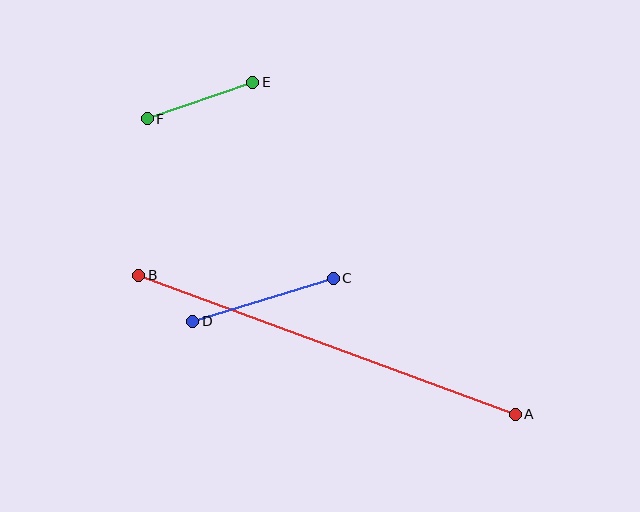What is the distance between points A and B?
The distance is approximately 402 pixels.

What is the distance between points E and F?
The distance is approximately 112 pixels.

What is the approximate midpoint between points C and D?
The midpoint is at approximately (263, 300) pixels.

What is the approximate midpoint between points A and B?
The midpoint is at approximately (327, 345) pixels.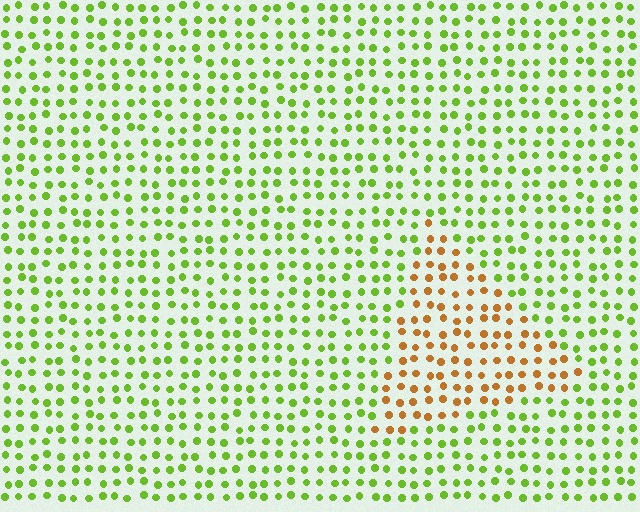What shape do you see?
I see a triangle.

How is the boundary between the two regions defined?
The boundary is defined purely by a slight shift in hue (about 63 degrees). Spacing, size, and orientation are identical on both sides.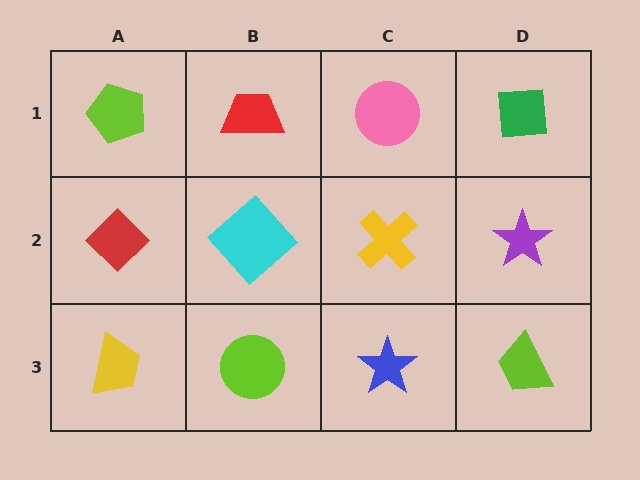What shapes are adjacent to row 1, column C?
A yellow cross (row 2, column C), a red trapezoid (row 1, column B), a green square (row 1, column D).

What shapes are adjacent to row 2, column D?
A green square (row 1, column D), a lime trapezoid (row 3, column D), a yellow cross (row 2, column C).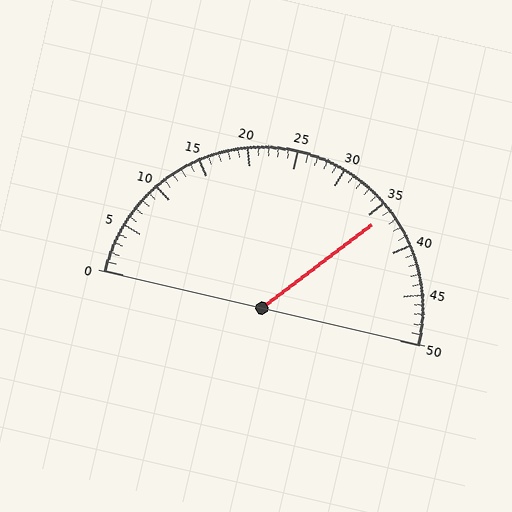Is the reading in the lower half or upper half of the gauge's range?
The reading is in the upper half of the range (0 to 50).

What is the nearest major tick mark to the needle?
The nearest major tick mark is 35.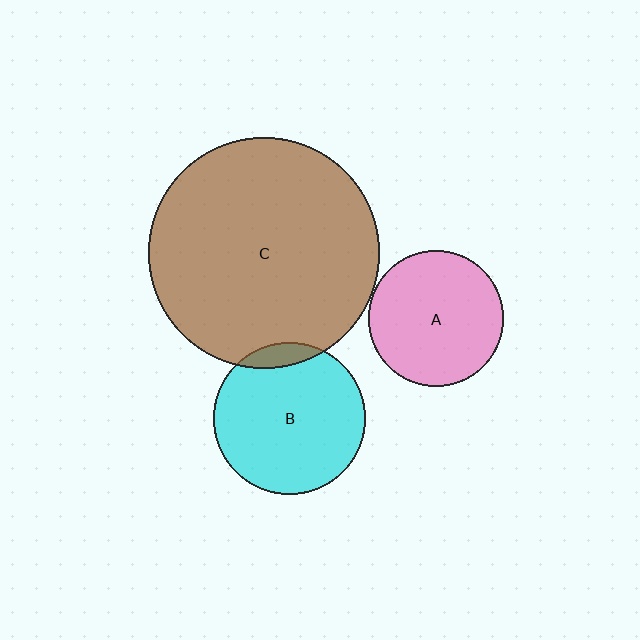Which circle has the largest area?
Circle C (brown).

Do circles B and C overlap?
Yes.